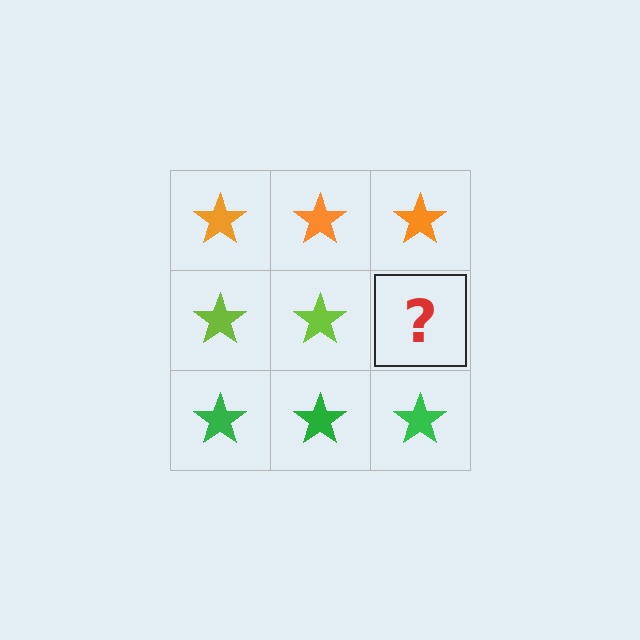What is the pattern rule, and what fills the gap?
The rule is that each row has a consistent color. The gap should be filled with a lime star.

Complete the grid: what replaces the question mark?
The question mark should be replaced with a lime star.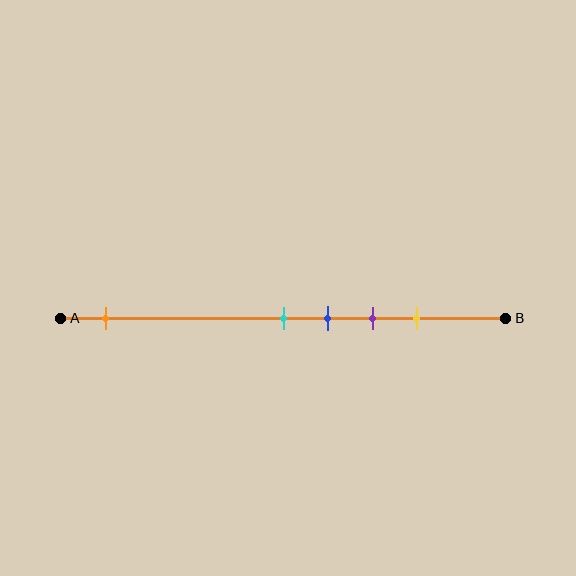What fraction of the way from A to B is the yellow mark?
The yellow mark is approximately 80% (0.8) of the way from A to B.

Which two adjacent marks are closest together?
The cyan and blue marks are the closest adjacent pair.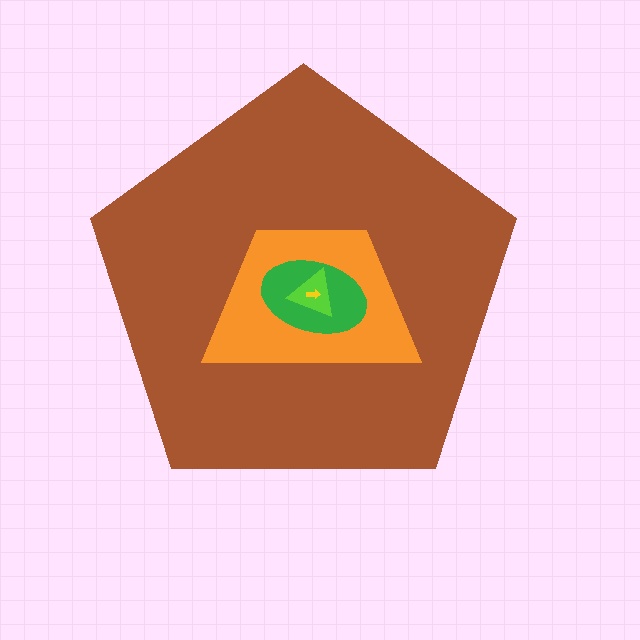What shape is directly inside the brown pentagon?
The orange trapezoid.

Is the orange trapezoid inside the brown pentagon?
Yes.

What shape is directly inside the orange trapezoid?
The green ellipse.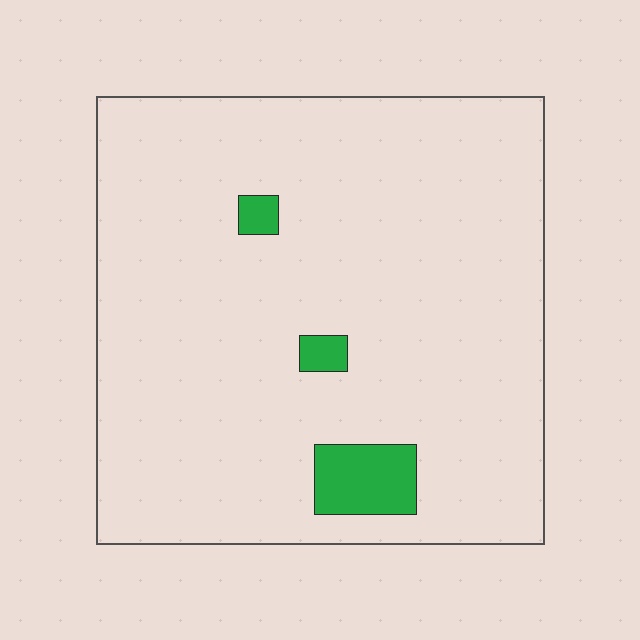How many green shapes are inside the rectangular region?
3.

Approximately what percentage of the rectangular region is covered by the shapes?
Approximately 5%.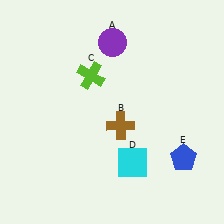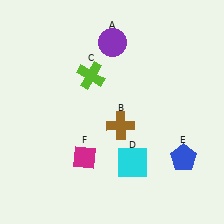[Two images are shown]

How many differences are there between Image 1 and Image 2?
There is 1 difference between the two images.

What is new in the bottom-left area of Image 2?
A magenta diamond (F) was added in the bottom-left area of Image 2.